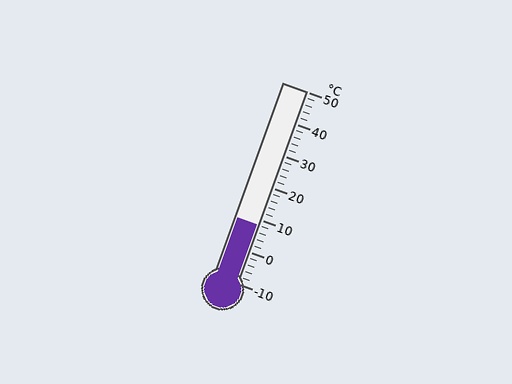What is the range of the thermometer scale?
The thermometer scale ranges from -10°C to 50°C.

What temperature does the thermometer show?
The thermometer shows approximately 8°C.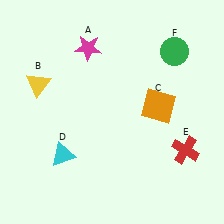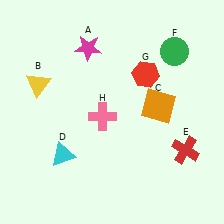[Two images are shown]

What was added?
A red hexagon (G), a pink cross (H) were added in Image 2.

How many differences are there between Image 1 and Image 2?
There are 2 differences between the two images.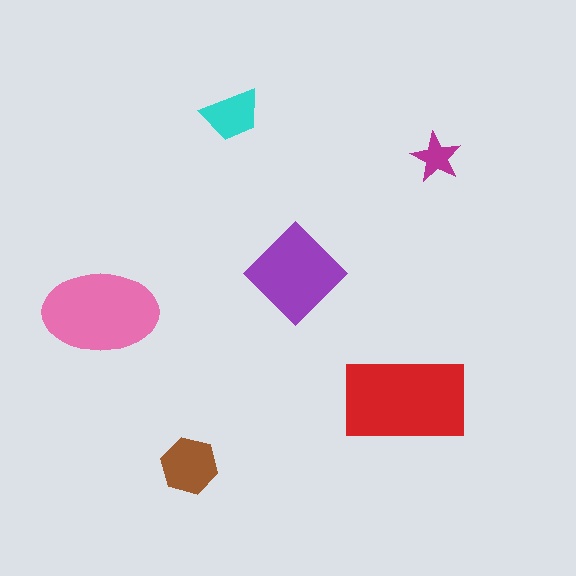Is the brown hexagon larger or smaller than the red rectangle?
Smaller.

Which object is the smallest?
The magenta star.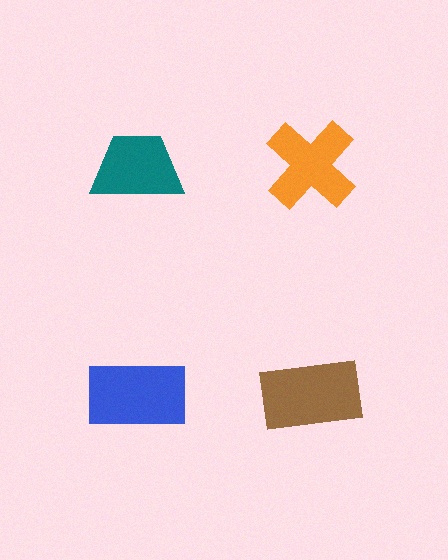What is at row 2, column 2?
A brown rectangle.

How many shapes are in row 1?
2 shapes.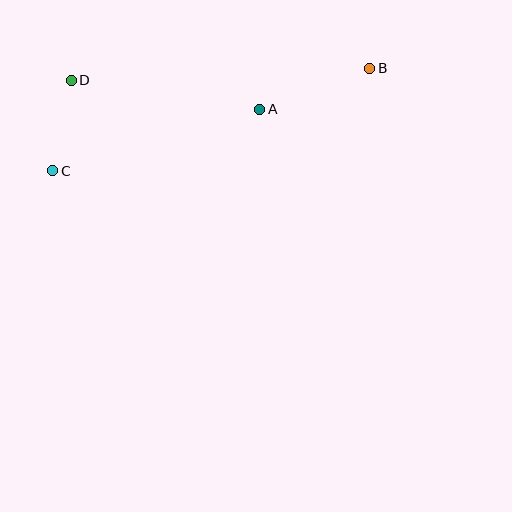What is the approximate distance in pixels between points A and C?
The distance between A and C is approximately 216 pixels.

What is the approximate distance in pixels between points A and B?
The distance between A and B is approximately 117 pixels.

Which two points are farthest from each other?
Points B and C are farthest from each other.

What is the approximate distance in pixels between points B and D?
The distance between B and D is approximately 299 pixels.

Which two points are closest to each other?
Points C and D are closest to each other.